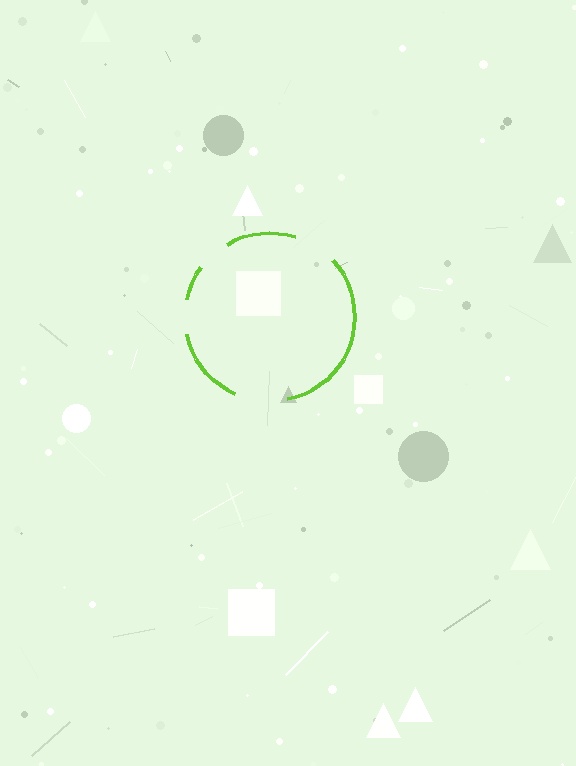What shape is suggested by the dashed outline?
The dashed outline suggests a circle.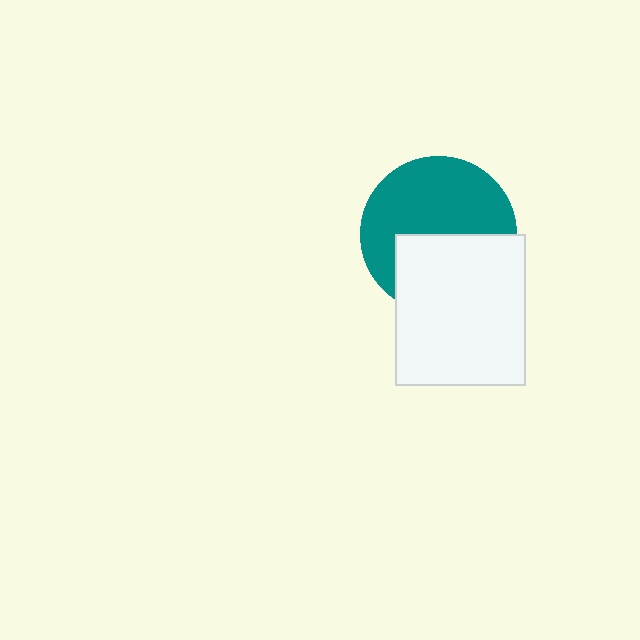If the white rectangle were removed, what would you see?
You would see the complete teal circle.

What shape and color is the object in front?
The object in front is a white rectangle.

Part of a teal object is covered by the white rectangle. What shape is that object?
It is a circle.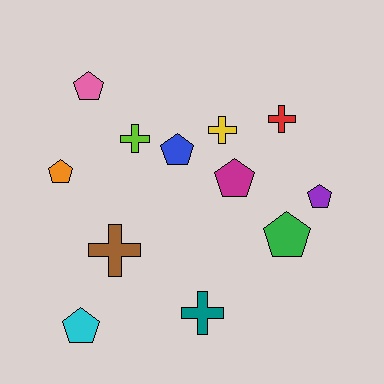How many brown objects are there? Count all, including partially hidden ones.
There is 1 brown object.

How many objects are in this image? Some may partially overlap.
There are 12 objects.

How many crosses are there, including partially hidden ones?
There are 5 crosses.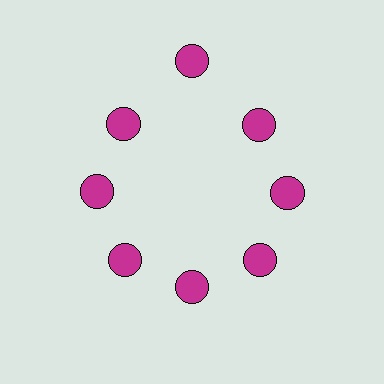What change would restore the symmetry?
The symmetry would be restored by moving it inward, back onto the ring so that all 8 circles sit at equal angles and equal distance from the center.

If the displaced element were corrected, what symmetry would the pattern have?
It would have 8-fold rotational symmetry — the pattern would map onto itself every 45 degrees.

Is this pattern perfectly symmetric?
No. The 8 magenta circles are arranged in a ring, but one element near the 12 o'clock position is pushed outward from the center, breaking the 8-fold rotational symmetry.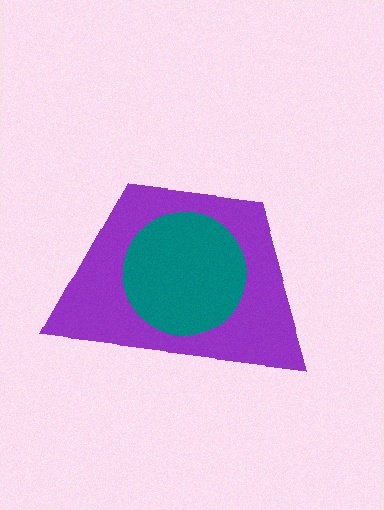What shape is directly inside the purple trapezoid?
The teal circle.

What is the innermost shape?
The teal circle.